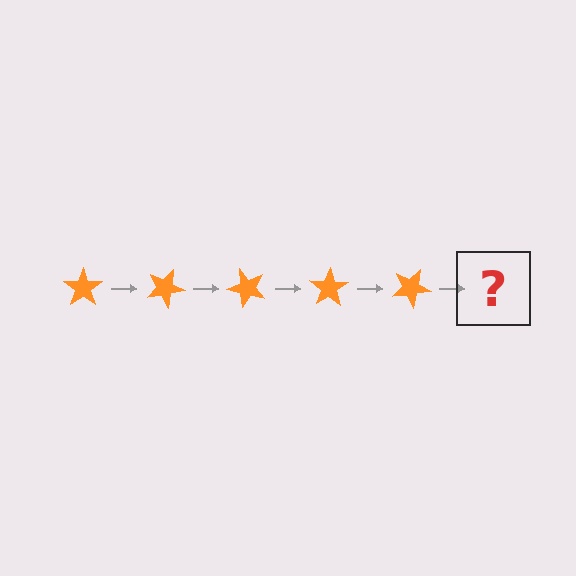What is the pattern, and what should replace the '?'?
The pattern is that the star rotates 25 degrees each step. The '?' should be an orange star rotated 125 degrees.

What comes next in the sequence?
The next element should be an orange star rotated 125 degrees.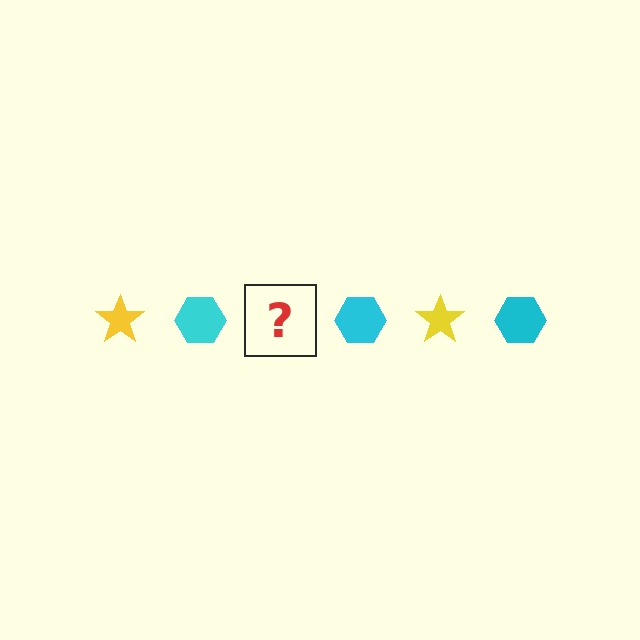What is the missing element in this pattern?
The missing element is a yellow star.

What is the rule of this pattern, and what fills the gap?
The rule is that the pattern alternates between yellow star and cyan hexagon. The gap should be filled with a yellow star.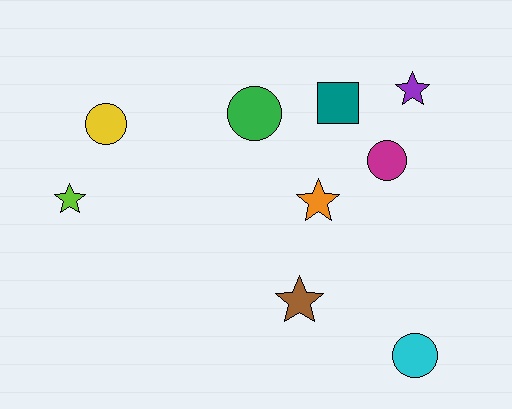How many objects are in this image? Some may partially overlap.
There are 9 objects.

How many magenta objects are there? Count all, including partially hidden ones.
There is 1 magenta object.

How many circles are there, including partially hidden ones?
There are 4 circles.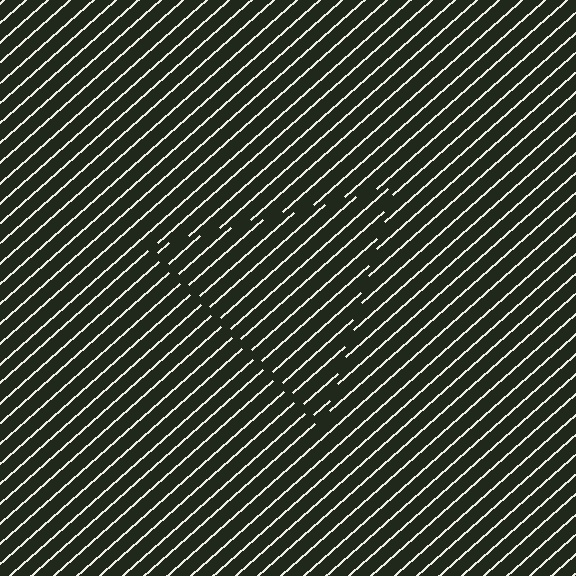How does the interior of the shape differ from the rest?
The interior of the shape contains the same grating, shifted by half a period — the contour is defined by the phase discontinuity where line-ends from the inner and outer gratings abut.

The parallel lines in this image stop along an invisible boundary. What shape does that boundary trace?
An illusory triangle. The interior of the shape contains the same grating, shifted by half a period — the contour is defined by the phase discontinuity where line-ends from the inner and outer gratings abut.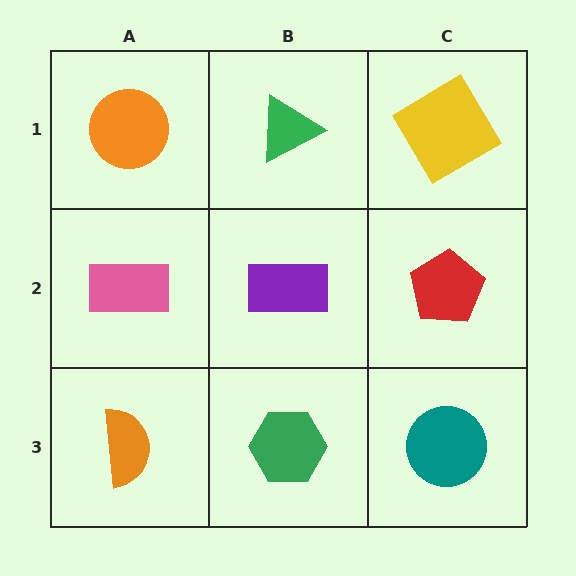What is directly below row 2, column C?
A teal circle.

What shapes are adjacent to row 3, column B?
A purple rectangle (row 2, column B), an orange semicircle (row 3, column A), a teal circle (row 3, column C).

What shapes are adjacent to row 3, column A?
A pink rectangle (row 2, column A), a green hexagon (row 3, column B).